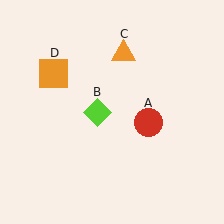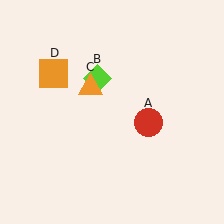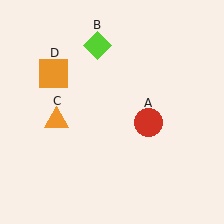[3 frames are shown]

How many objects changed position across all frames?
2 objects changed position: lime diamond (object B), orange triangle (object C).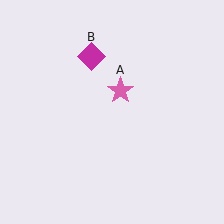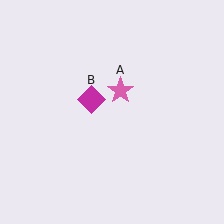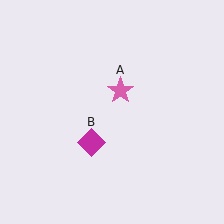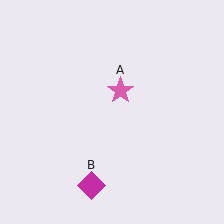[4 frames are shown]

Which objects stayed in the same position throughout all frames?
Pink star (object A) remained stationary.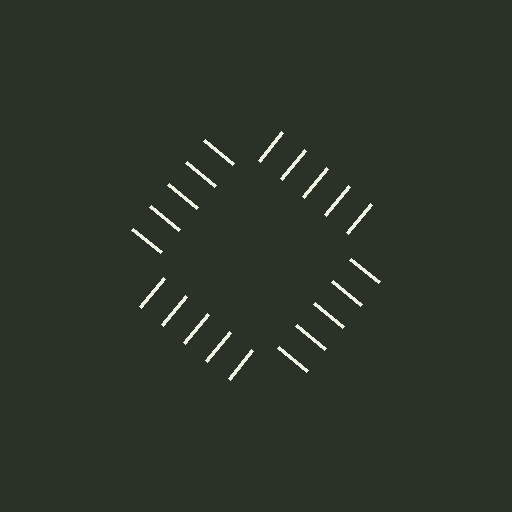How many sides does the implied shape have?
4 sides — the line-ends trace a square.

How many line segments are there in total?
20 — 5 along each of the 4 edges.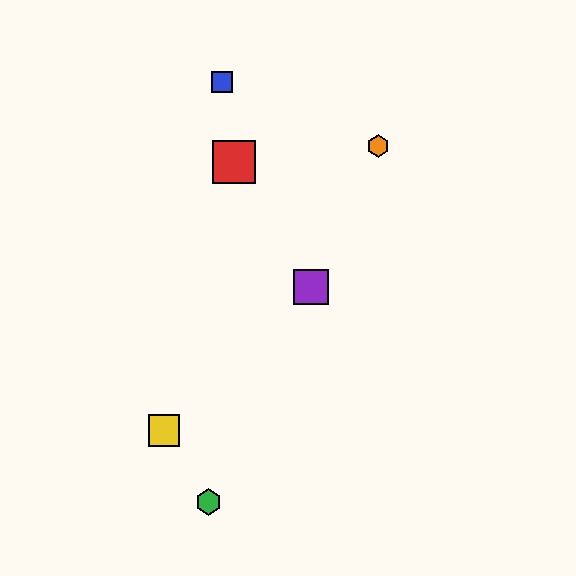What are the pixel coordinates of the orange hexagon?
The orange hexagon is at (378, 146).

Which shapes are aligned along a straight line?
The green hexagon, the purple square, the orange hexagon are aligned along a straight line.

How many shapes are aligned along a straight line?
3 shapes (the green hexagon, the purple square, the orange hexagon) are aligned along a straight line.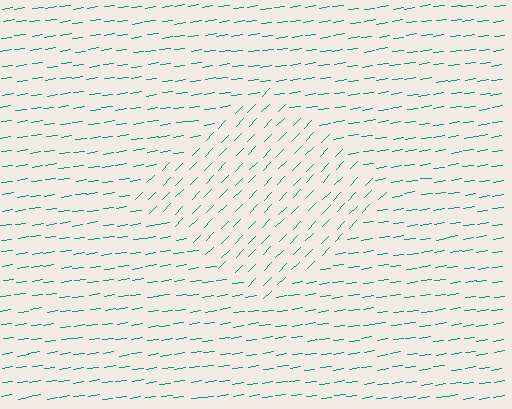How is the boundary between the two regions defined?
The boundary is defined purely by a change in line orientation (approximately 38 degrees difference). All lines are the same color and thickness.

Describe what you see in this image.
The image is filled with small teal line segments. A diamond region in the image has lines oriented differently from the surrounding lines, creating a visible texture boundary.